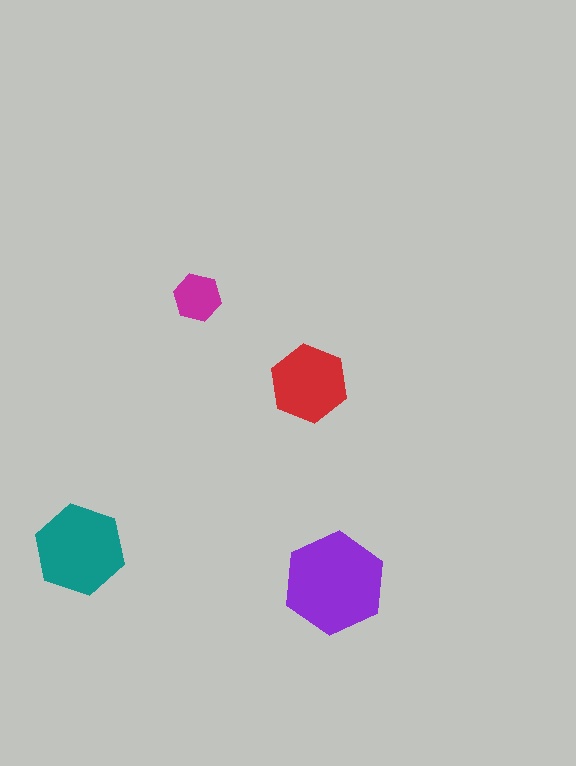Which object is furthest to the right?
The purple hexagon is rightmost.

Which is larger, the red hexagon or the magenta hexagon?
The red one.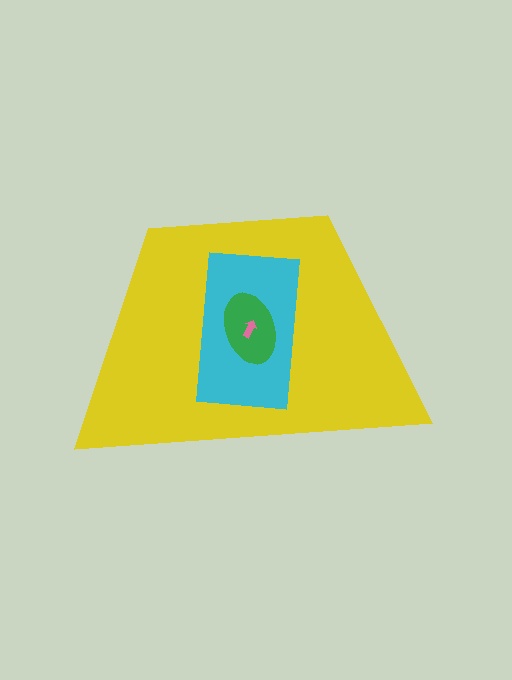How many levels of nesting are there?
4.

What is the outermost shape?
The yellow trapezoid.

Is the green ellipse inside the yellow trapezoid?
Yes.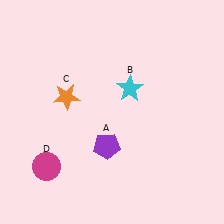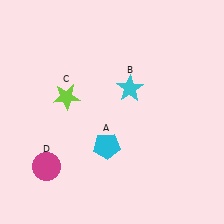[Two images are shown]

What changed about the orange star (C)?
In Image 1, C is orange. In Image 2, it changed to lime.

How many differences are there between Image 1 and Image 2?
There are 2 differences between the two images.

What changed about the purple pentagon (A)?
In Image 1, A is purple. In Image 2, it changed to cyan.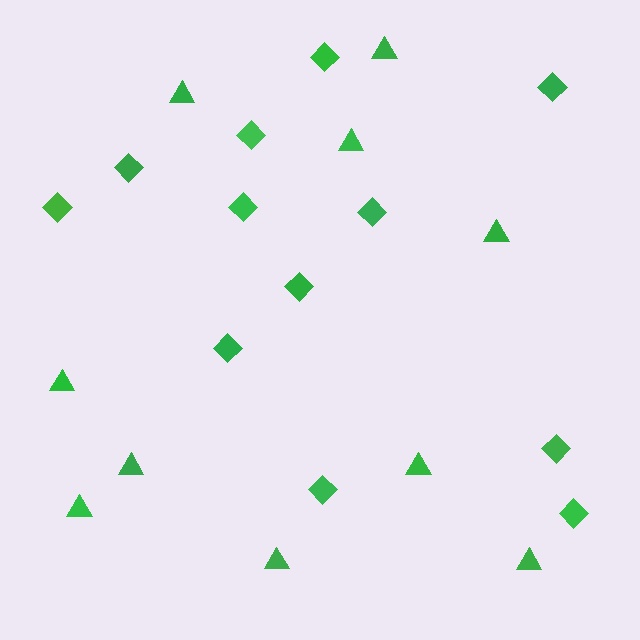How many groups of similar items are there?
There are 2 groups: one group of triangles (10) and one group of diamonds (12).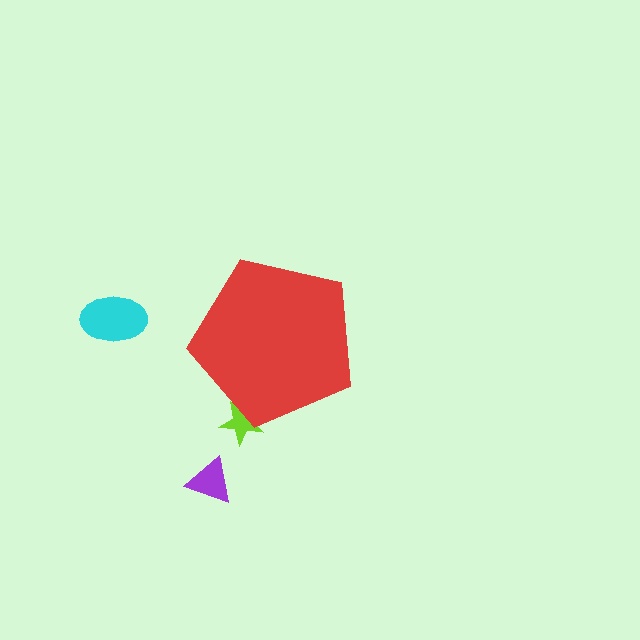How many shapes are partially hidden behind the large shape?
1 shape is partially hidden.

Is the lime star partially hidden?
Yes, the lime star is partially hidden behind the red pentagon.